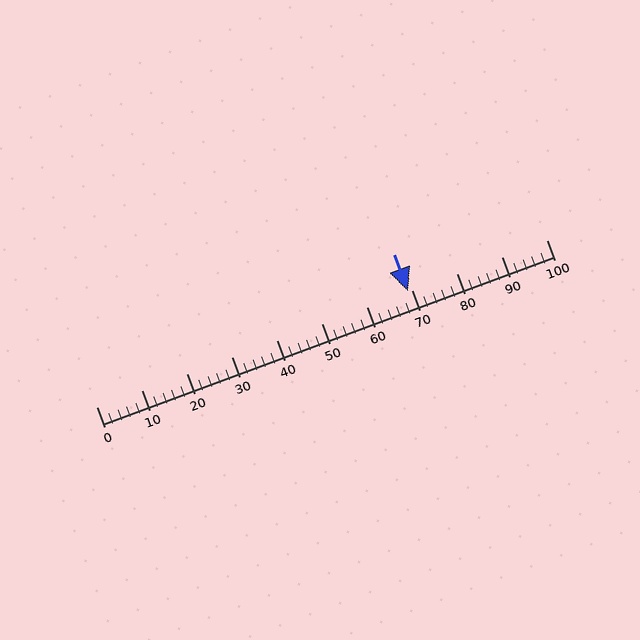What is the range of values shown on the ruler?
The ruler shows values from 0 to 100.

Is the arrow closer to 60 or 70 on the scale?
The arrow is closer to 70.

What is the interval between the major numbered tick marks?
The major tick marks are spaced 10 units apart.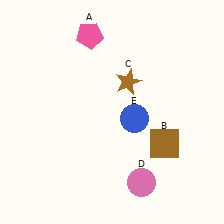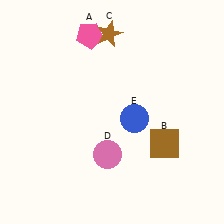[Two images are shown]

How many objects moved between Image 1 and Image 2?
2 objects moved between the two images.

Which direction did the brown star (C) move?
The brown star (C) moved up.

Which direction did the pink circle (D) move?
The pink circle (D) moved left.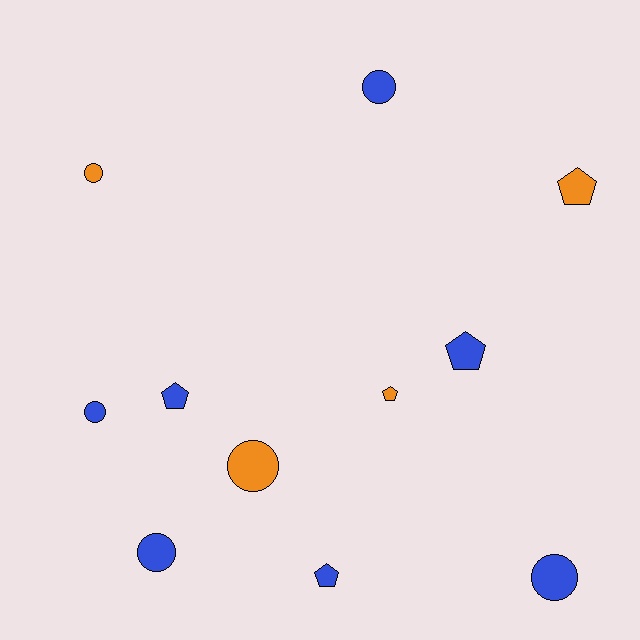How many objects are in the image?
There are 11 objects.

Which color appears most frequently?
Blue, with 7 objects.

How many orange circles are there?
There are 2 orange circles.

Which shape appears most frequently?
Circle, with 6 objects.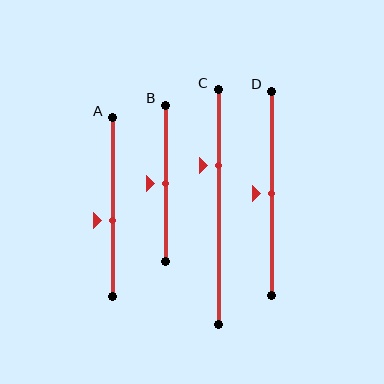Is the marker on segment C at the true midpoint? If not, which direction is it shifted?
No, the marker on segment C is shifted upward by about 18% of the segment length.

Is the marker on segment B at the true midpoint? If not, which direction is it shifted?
Yes, the marker on segment B is at the true midpoint.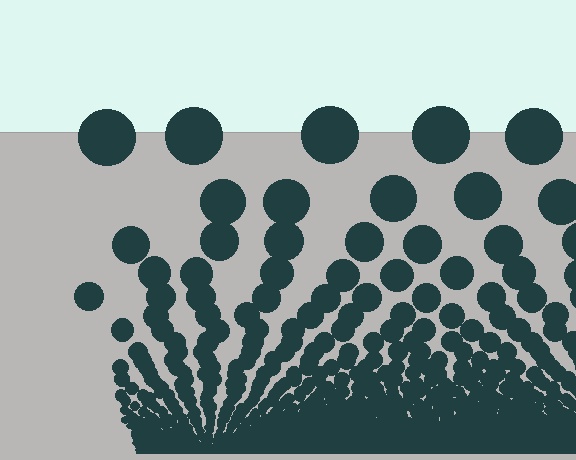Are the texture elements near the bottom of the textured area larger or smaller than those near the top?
Smaller. The gradient is inverted — elements near the bottom are smaller and denser.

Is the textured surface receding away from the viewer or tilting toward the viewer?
The surface appears to tilt toward the viewer. Texture elements get larger and sparser toward the top.